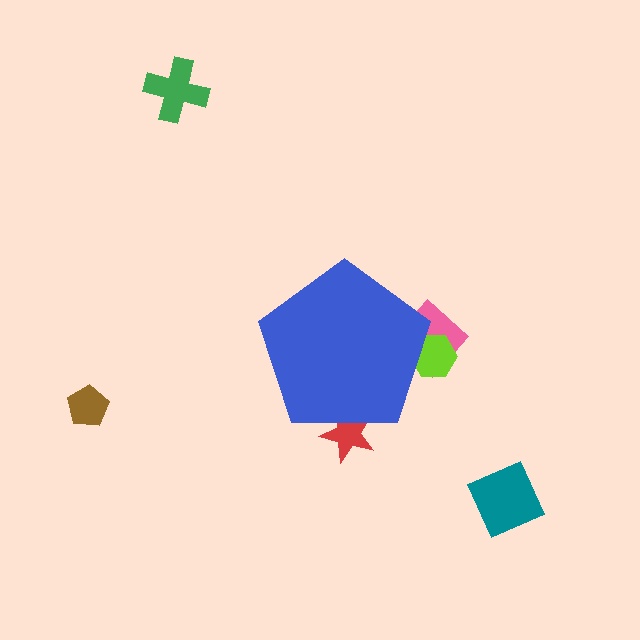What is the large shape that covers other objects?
A blue pentagon.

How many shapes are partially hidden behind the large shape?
3 shapes are partially hidden.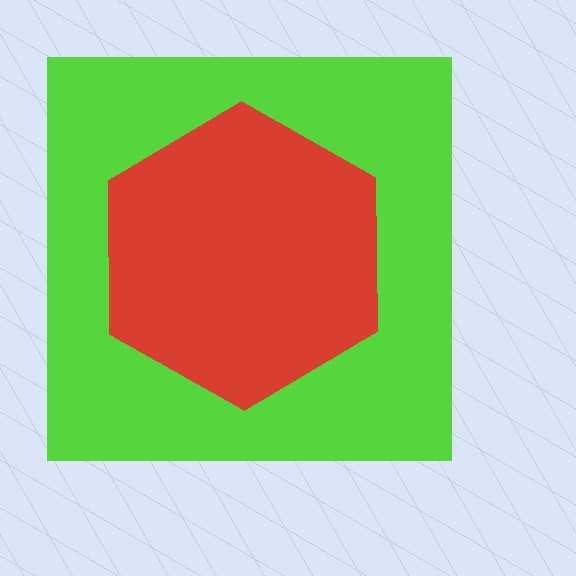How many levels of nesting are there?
2.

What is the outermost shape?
The lime square.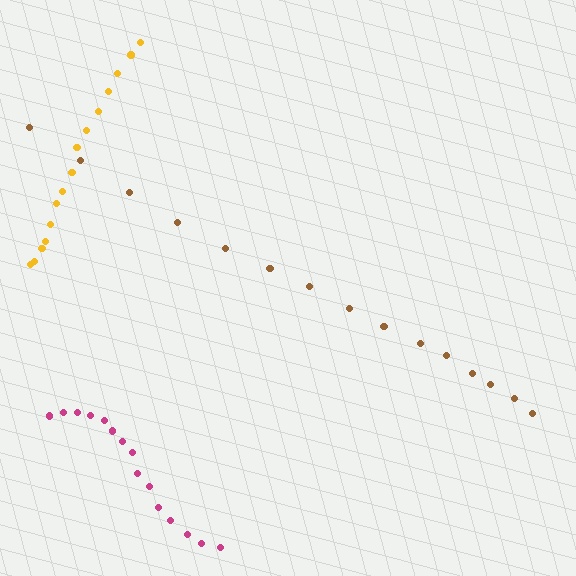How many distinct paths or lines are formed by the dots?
There are 3 distinct paths.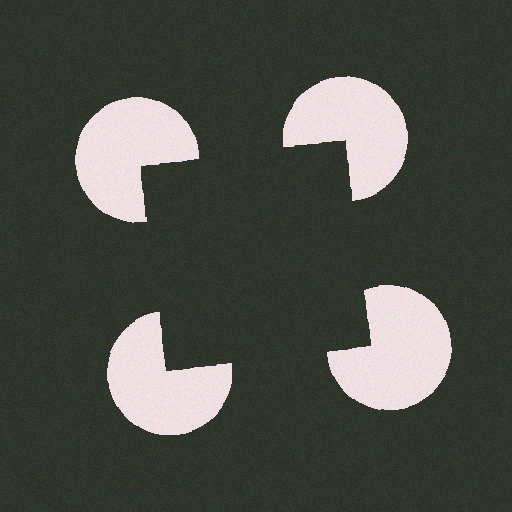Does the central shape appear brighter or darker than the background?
It typically appears slightly darker than the background, even though no actual brightness change is drawn.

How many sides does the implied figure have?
4 sides.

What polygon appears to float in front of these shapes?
An illusory square — its edges are inferred from the aligned wedge cuts in the pac-man discs, not physically drawn.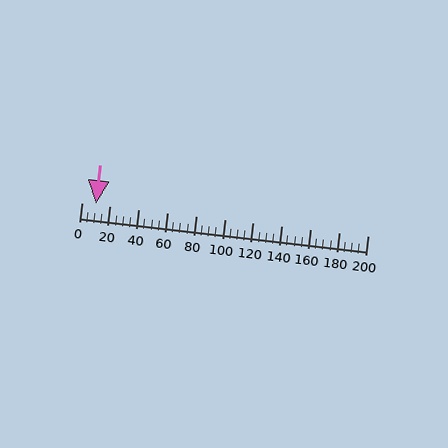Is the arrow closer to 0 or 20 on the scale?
The arrow is closer to 20.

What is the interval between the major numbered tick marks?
The major tick marks are spaced 20 units apart.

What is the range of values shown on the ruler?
The ruler shows values from 0 to 200.